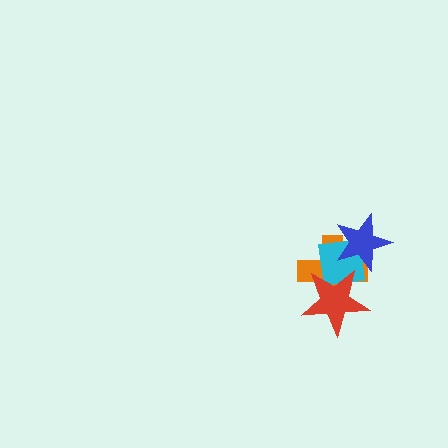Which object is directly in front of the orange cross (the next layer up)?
The cyan square is directly in front of the orange cross.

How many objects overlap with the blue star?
2 objects overlap with the blue star.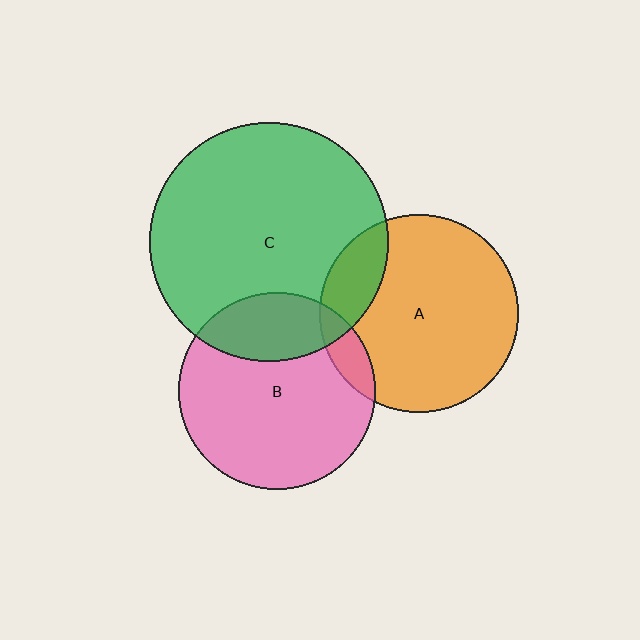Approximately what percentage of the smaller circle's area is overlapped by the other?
Approximately 10%.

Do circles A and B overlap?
Yes.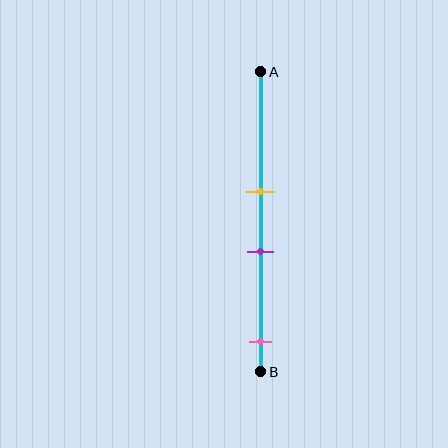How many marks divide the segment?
There are 3 marks dividing the segment.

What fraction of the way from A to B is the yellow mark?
The yellow mark is approximately 40% (0.4) of the way from A to B.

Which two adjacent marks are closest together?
The yellow and purple marks are the closest adjacent pair.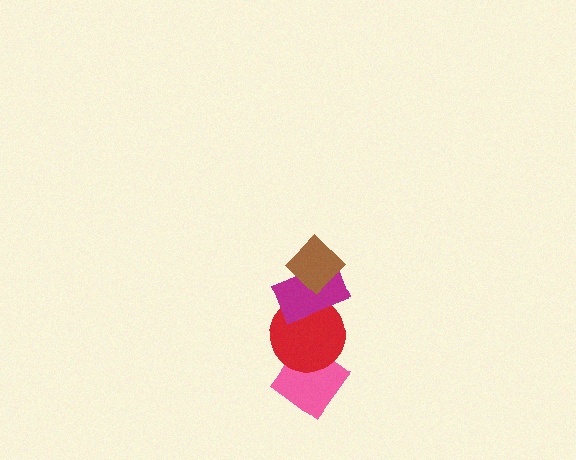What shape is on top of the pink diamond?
The red circle is on top of the pink diamond.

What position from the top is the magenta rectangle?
The magenta rectangle is 2nd from the top.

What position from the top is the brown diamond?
The brown diamond is 1st from the top.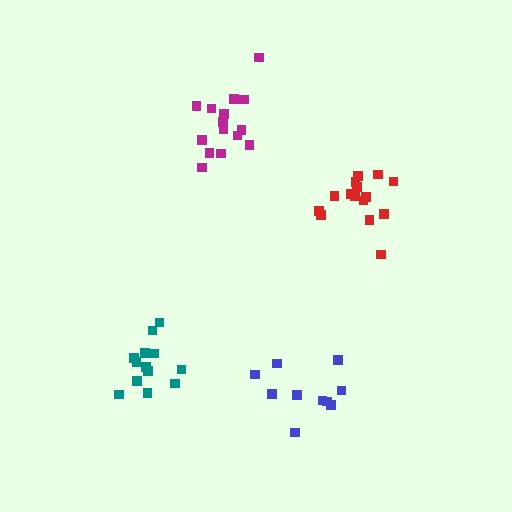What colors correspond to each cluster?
The clusters are colored: teal, red, blue, magenta.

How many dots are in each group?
Group 1: 13 dots, Group 2: 15 dots, Group 3: 10 dots, Group 4: 15 dots (53 total).